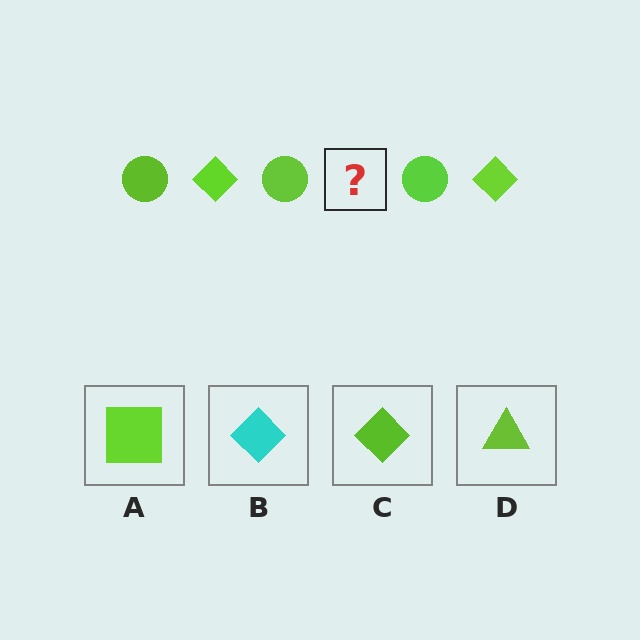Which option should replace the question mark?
Option C.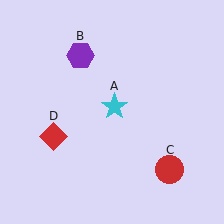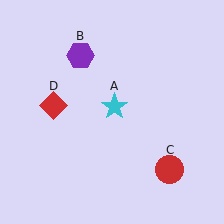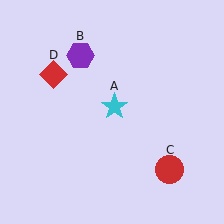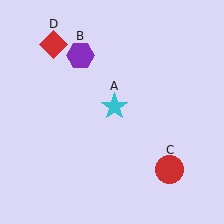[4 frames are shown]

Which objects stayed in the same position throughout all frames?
Cyan star (object A) and purple hexagon (object B) and red circle (object C) remained stationary.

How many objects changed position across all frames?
1 object changed position: red diamond (object D).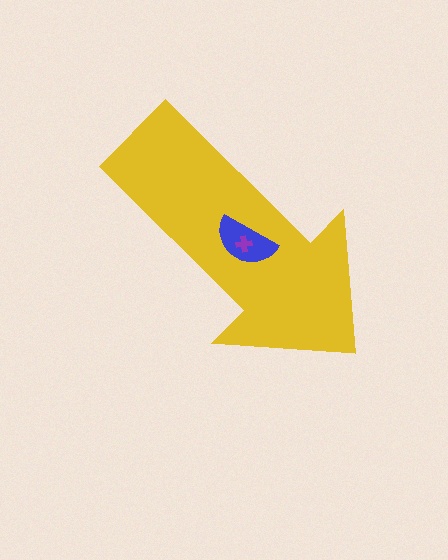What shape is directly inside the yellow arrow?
The blue semicircle.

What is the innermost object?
The purple cross.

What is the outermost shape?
The yellow arrow.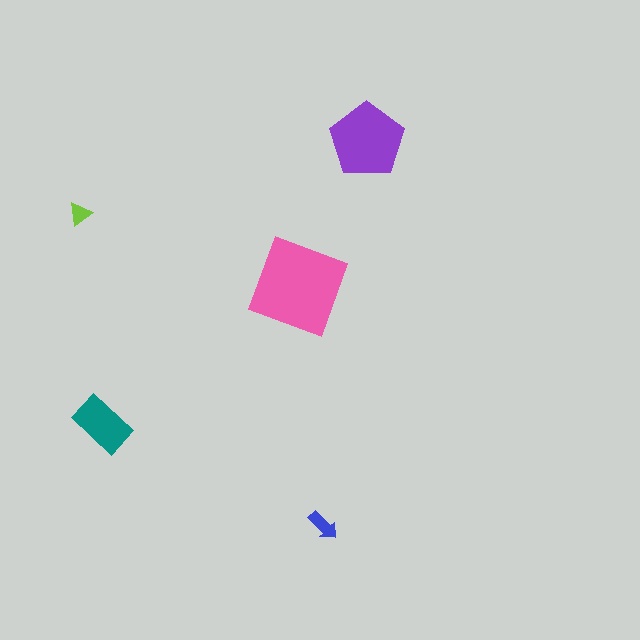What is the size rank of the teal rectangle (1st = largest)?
3rd.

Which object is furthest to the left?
The lime triangle is leftmost.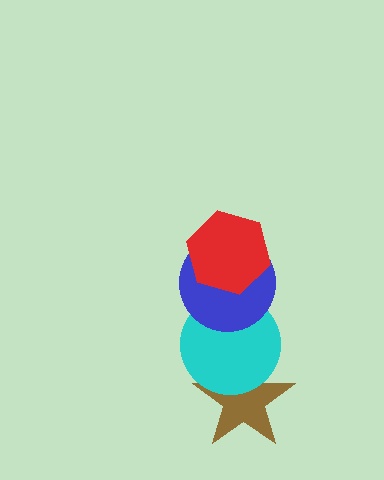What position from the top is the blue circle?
The blue circle is 2nd from the top.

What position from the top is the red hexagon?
The red hexagon is 1st from the top.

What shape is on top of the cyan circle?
The blue circle is on top of the cyan circle.